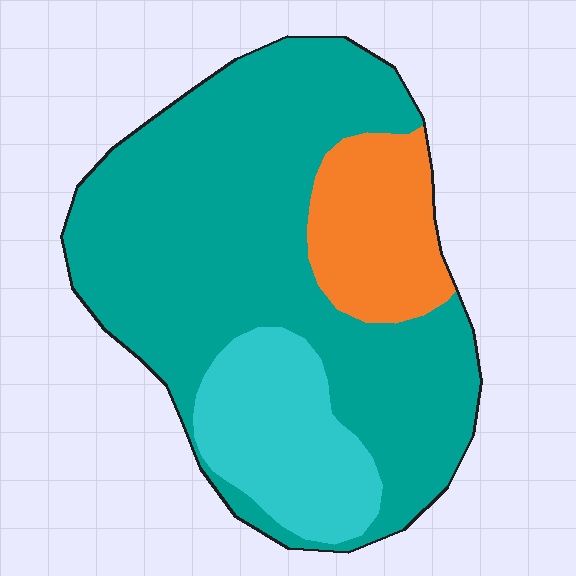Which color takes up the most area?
Teal, at roughly 65%.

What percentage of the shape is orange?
Orange takes up less than a sixth of the shape.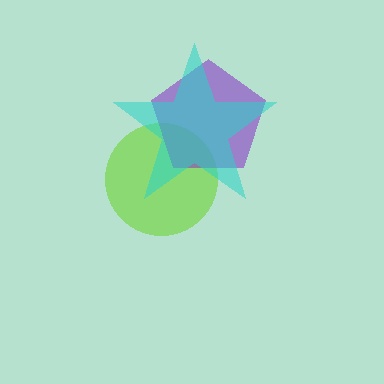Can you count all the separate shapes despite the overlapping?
Yes, there are 3 separate shapes.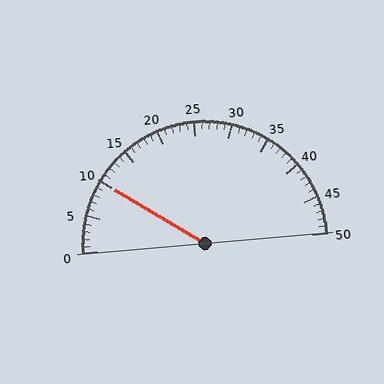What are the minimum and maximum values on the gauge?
The gauge ranges from 0 to 50.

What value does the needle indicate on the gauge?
The needle indicates approximately 10.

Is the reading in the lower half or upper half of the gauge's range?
The reading is in the lower half of the range (0 to 50).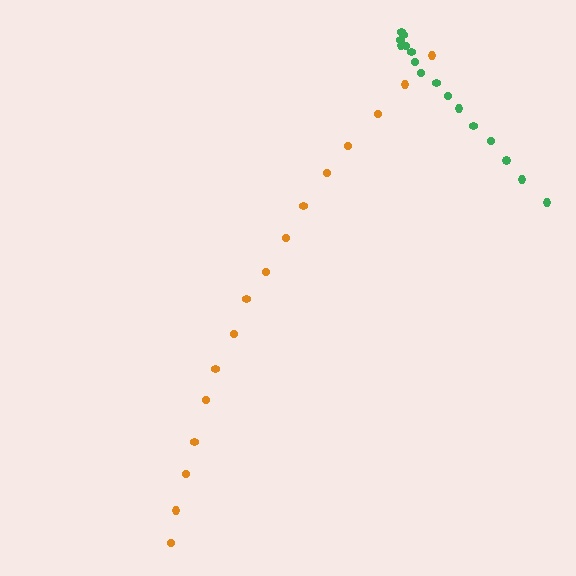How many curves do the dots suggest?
There are 2 distinct paths.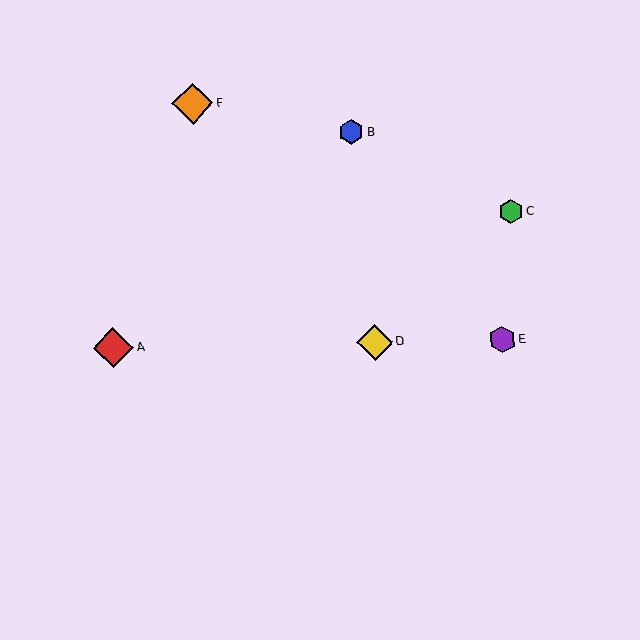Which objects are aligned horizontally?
Objects A, D, E are aligned horizontally.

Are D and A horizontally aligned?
Yes, both are at y≈342.